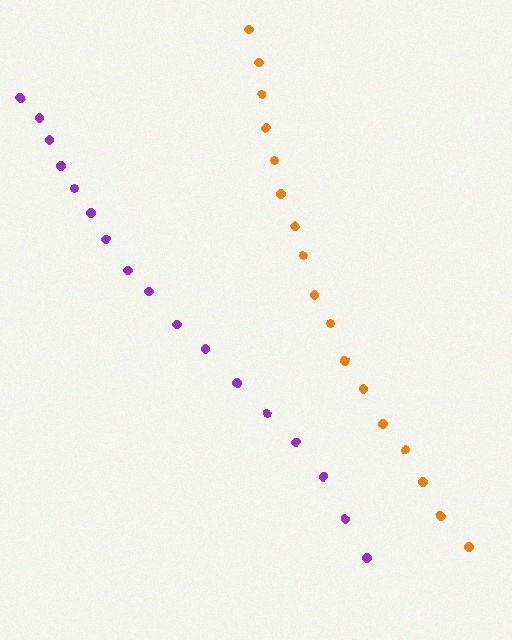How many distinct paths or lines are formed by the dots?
There are 2 distinct paths.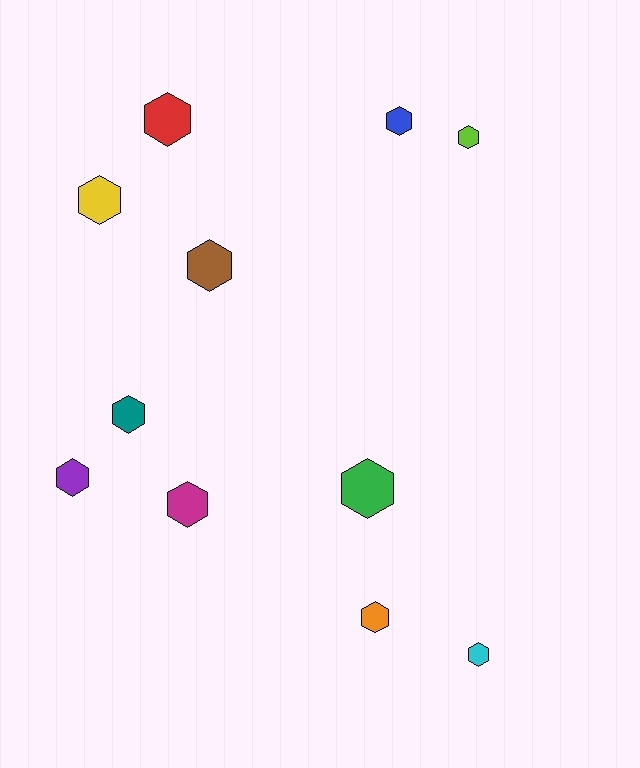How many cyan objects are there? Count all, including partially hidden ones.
There is 1 cyan object.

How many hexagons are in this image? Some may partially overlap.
There are 11 hexagons.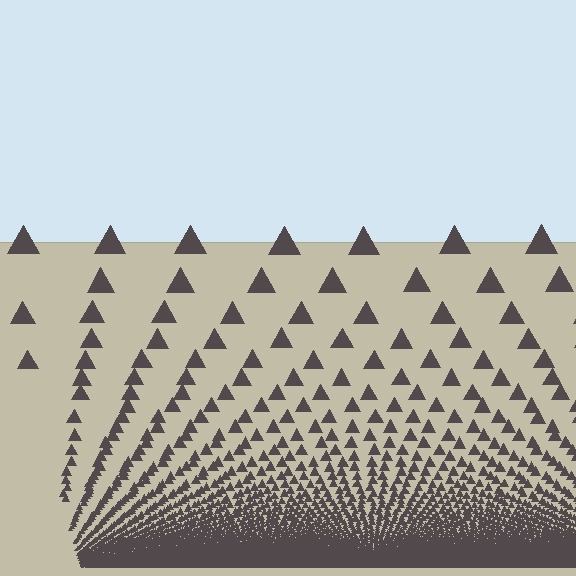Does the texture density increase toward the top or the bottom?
Density increases toward the bottom.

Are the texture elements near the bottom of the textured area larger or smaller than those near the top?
Smaller. The gradient is inverted — elements near the bottom are smaller and denser.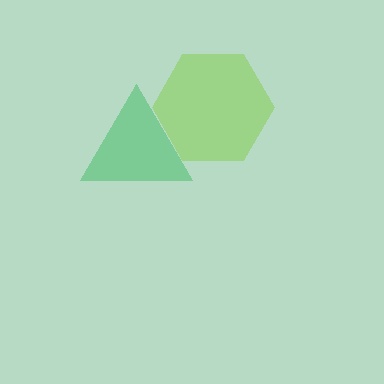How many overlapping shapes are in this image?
There are 2 overlapping shapes in the image.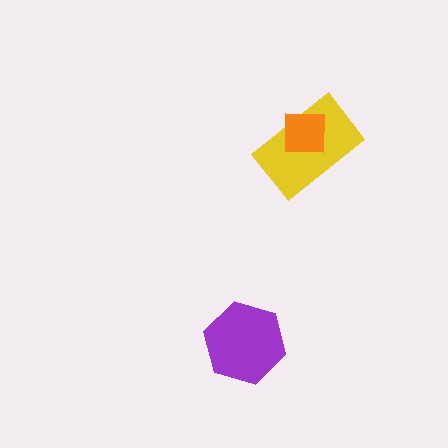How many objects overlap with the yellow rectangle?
1 object overlaps with the yellow rectangle.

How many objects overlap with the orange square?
1 object overlaps with the orange square.